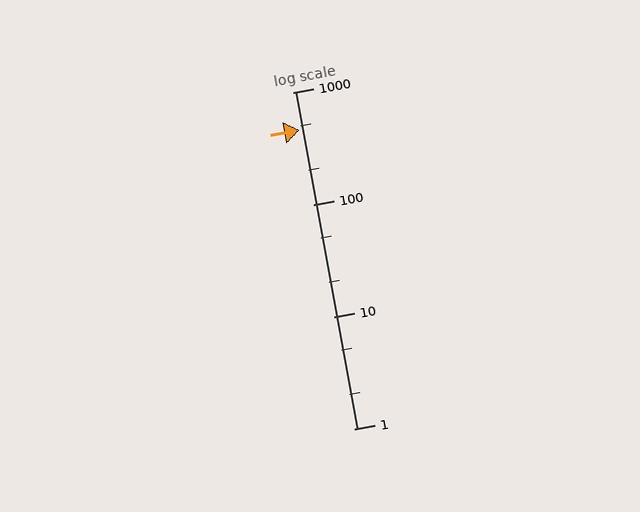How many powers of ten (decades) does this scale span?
The scale spans 3 decades, from 1 to 1000.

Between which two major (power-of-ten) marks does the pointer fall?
The pointer is between 100 and 1000.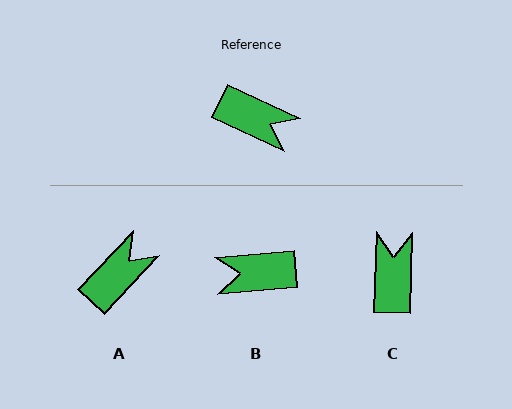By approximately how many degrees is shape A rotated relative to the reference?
Approximately 72 degrees counter-clockwise.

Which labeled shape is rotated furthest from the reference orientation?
B, about 150 degrees away.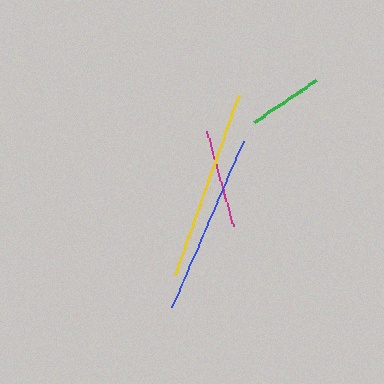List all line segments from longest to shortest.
From longest to shortest: yellow, blue, magenta, green.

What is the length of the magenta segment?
The magenta segment is approximately 98 pixels long.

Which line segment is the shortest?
The green line is the shortest at approximately 75 pixels.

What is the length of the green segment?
The green segment is approximately 75 pixels long.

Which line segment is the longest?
The yellow line is the longest at approximately 191 pixels.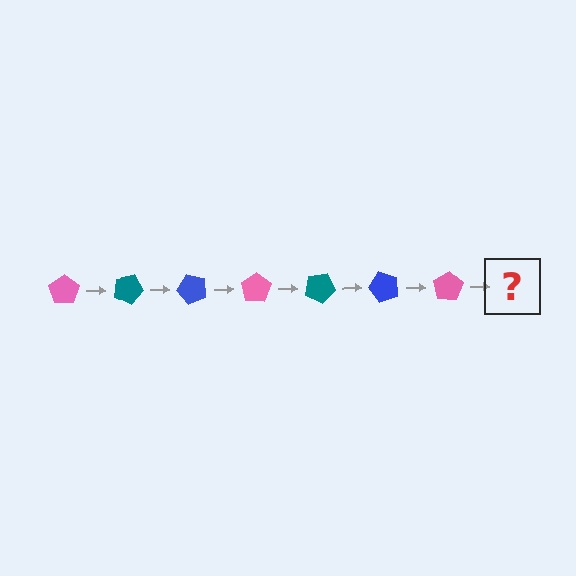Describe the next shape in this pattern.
It should be a teal pentagon, rotated 175 degrees from the start.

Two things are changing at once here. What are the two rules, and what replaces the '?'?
The two rules are that it rotates 25 degrees each step and the color cycles through pink, teal, and blue. The '?' should be a teal pentagon, rotated 175 degrees from the start.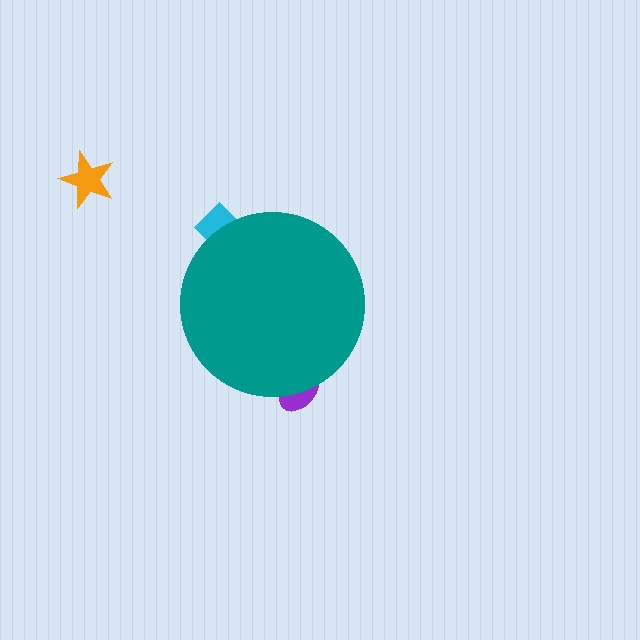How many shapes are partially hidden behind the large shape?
2 shapes are partially hidden.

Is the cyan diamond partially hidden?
Yes, the cyan diamond is partially hidden behind the teal circle.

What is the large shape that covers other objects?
A teal circle.